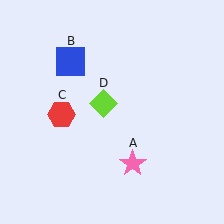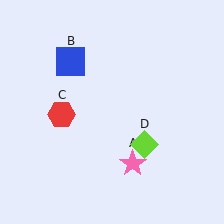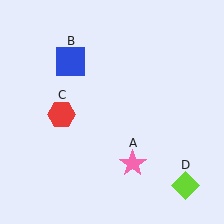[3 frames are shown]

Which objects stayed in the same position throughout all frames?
Pink star (object A) and blue square (object B) and red hexagon (object C) remained stationary.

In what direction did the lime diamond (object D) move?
The lime diamond (object D) moved down and to the right.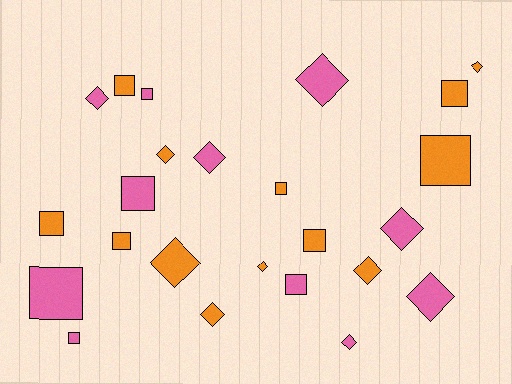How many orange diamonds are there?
There are 6 orange diamonds.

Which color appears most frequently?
Orange, with 13 objects.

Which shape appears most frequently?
Diamond, with 12 objects.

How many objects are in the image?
There are 24 objects.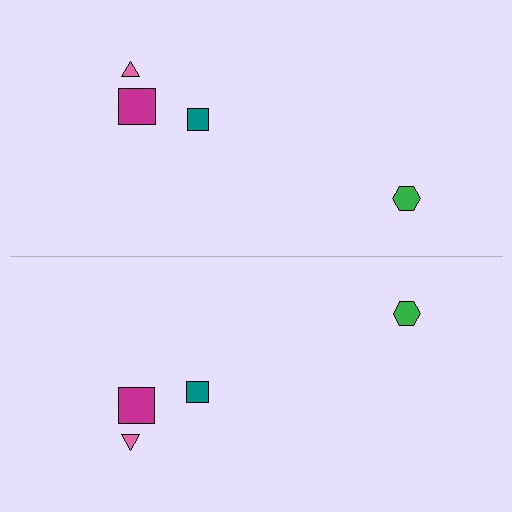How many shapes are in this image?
There are 8 shapes in this image.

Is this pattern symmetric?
Yes, this pattern has bilateral (reflection) symmetry.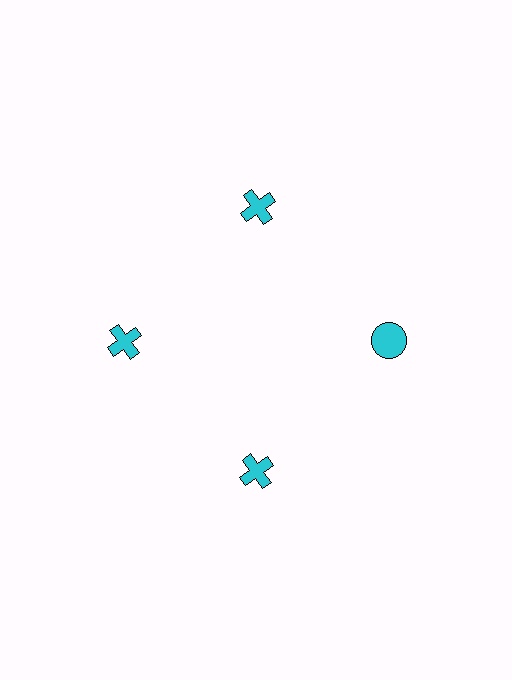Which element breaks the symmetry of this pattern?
The cyan circle at roughly the 3 o'clock position breaks the symmetry. All other shapes are cyan crosses.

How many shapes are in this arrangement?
There are 4 shapes arranged in a ring pattern.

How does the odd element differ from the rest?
It has a different shape: circle instead of cross.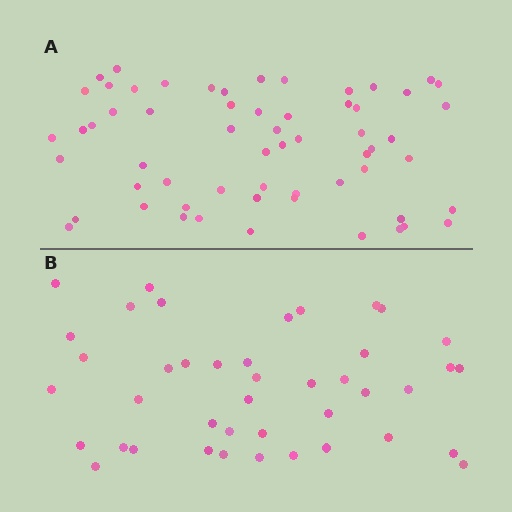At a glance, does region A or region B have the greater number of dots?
Region A (the top region) has more dots.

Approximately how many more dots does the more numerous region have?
Region A has approximately 20 more dots than region B.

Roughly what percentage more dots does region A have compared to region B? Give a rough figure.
About 45% more.